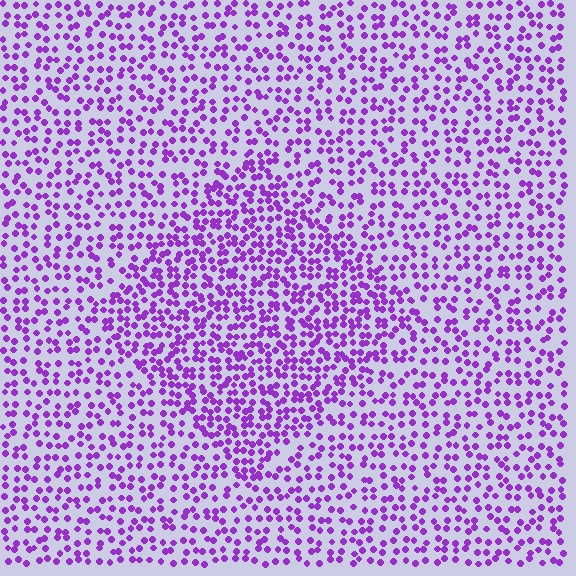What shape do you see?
I see a diamond.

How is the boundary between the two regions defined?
The boundary is defined by a change in element density (approximately 1.6x ratio). All elements are the same color, size, and shape.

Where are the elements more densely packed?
The elements are more densely packed inside the diamond boundary.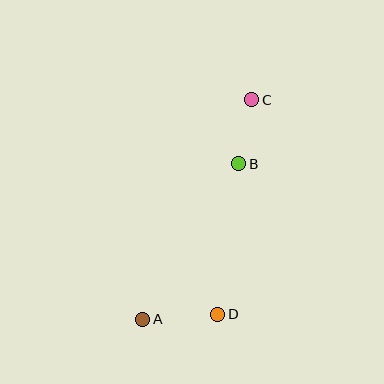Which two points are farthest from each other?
Points A and C are farthest from each other.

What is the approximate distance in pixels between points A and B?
The distance between A and B is approximately 182 pixels.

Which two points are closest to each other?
Points B and C are closest to each other.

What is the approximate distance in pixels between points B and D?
The distance between B and D is approximately 152 pixels.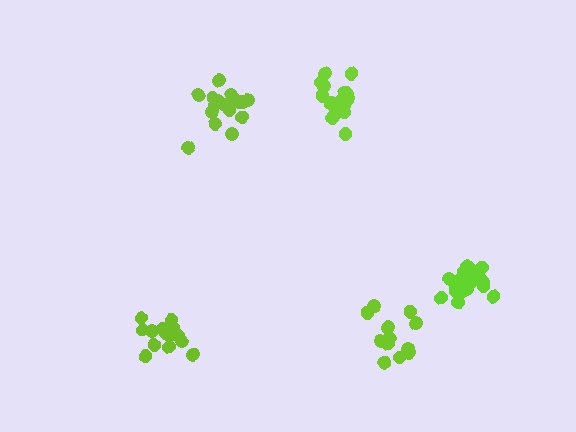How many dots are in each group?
Group 1: 17 dots, Group 2: 17 dots, Group 3: 18 dots, Group 4: 14 dots, Group 5: 13 dots (79 total).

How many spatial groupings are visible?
There are 5 spatial groupings.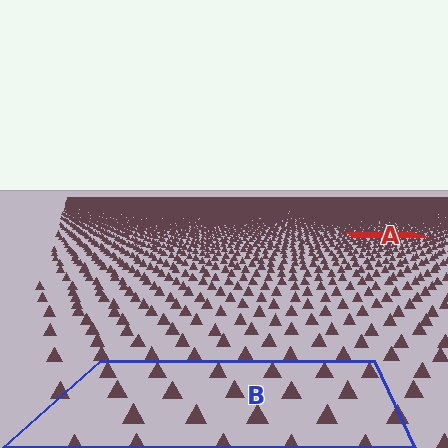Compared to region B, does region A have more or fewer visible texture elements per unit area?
Region A has more texture elements per unit area — they are packed more densely because it is farther away.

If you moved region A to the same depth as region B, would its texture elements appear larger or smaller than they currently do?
They would appear larger. At a closer depth, the same texture elements are projected at a bigger on-screen size.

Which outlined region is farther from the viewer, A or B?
Region A is farther from the viewer — the texture elements inside it appear smaller and more densely packed.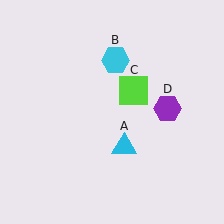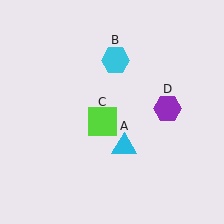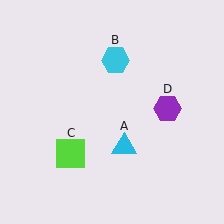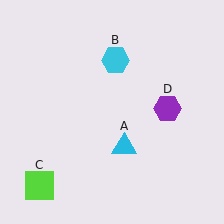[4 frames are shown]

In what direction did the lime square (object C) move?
The lime square (object C) moved down and to the left.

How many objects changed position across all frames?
1 object changed position: lime square (object C).